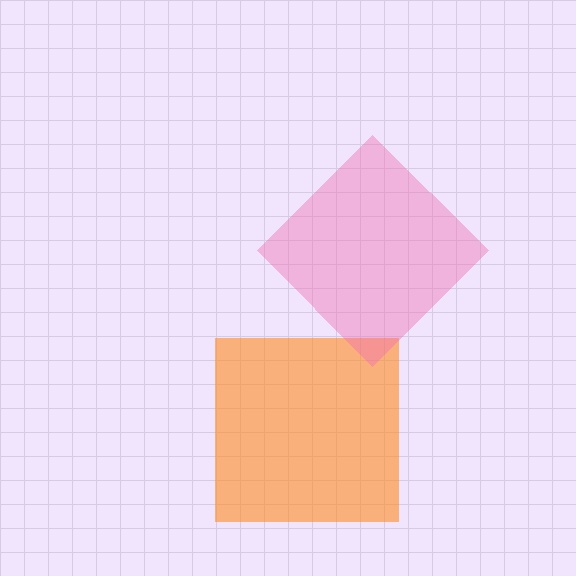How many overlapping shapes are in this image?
There are 2 overlapping shapes in the image.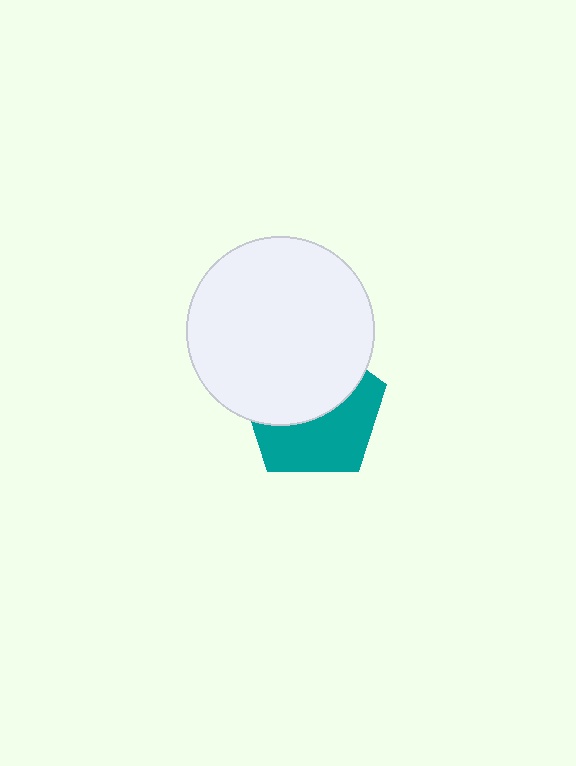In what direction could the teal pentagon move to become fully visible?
The teal pentagon could move down. That would shift it out from behind the white circle entirely.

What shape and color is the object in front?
The object in front is a white circle.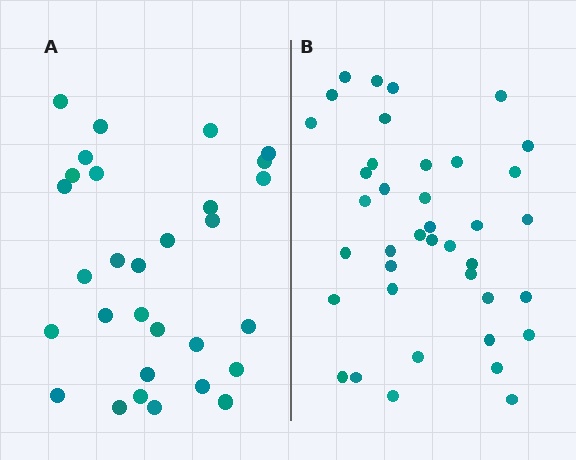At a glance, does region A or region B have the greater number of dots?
Region B (the right region) has more dots.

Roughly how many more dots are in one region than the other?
Region B has roughly 8 or so more dots than region A.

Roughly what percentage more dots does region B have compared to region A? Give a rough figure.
About 30% more.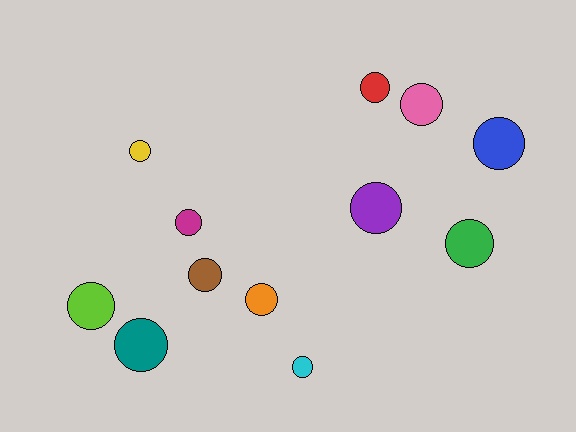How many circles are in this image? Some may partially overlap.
There are 12 circles.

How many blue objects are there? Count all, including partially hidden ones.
There is 1 blue object.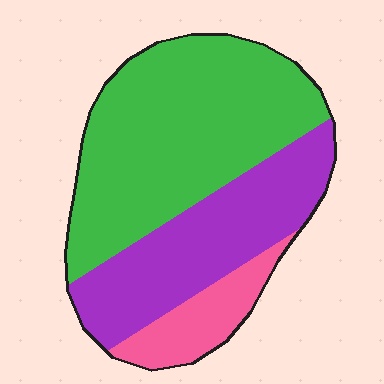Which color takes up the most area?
Green, at roughly 55%.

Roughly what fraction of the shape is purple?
Purple takes up about one third (1/3) of the shape.